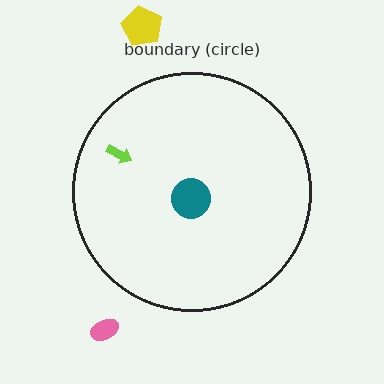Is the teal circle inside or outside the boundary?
Inside.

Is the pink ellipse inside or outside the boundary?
Outside.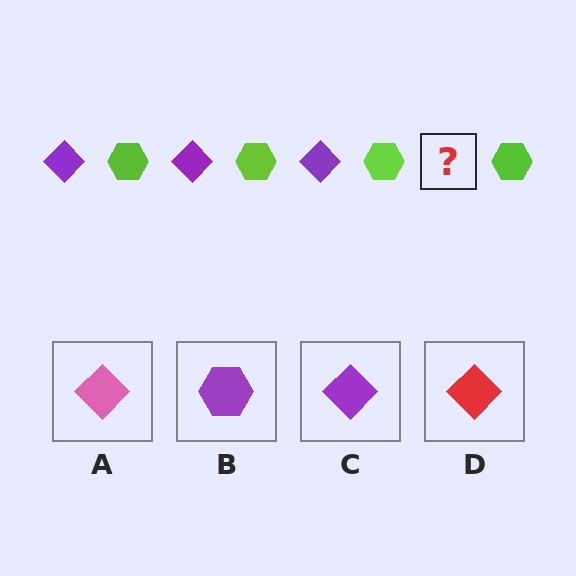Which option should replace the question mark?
Option C.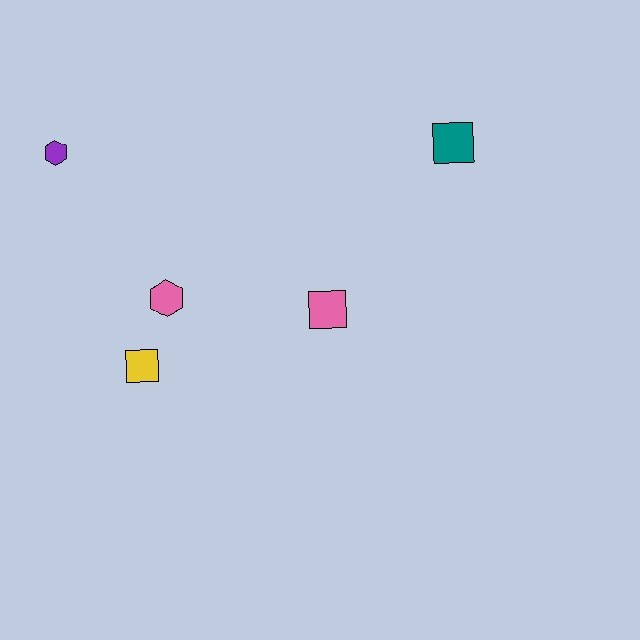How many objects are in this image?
There are 5 objects.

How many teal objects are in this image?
There is 1 teal object.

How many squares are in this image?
There are 3 squares.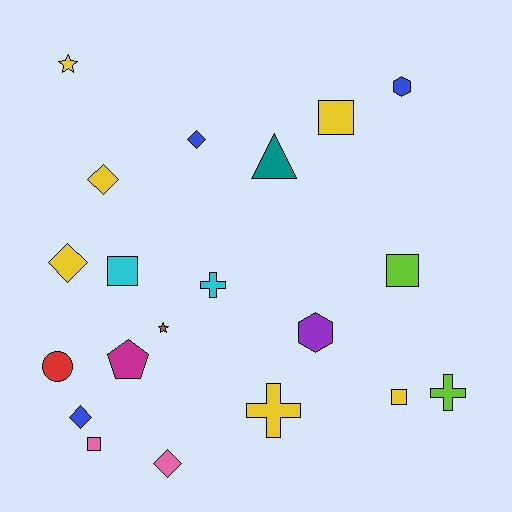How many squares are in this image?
There are 5 squares.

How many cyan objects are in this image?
There are 2 cyan objects.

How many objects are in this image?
There are 20 objects.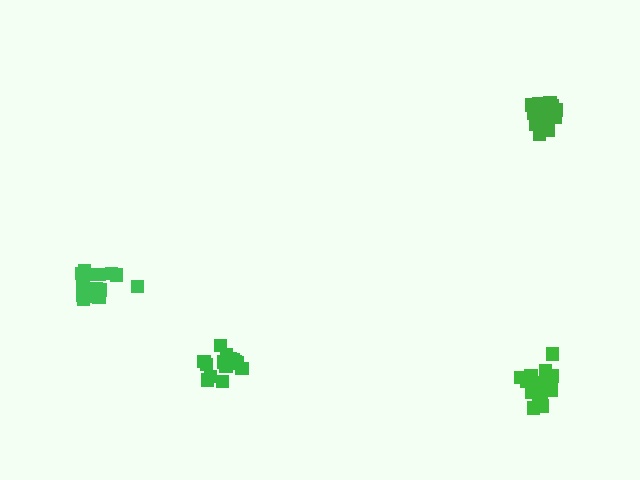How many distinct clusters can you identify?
There are 4 distinct clusters.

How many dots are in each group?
Group 1: 16 dots, Group 2: 21 dots, Group 3: 15 dots, Group 4: 15 dots (67 total).